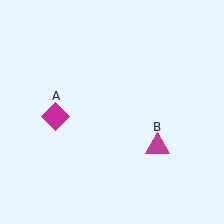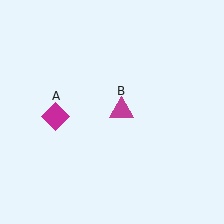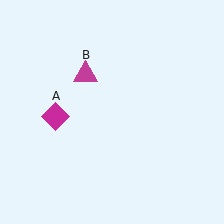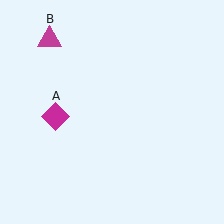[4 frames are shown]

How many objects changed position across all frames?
1 object changed position: magenta triangle (object B).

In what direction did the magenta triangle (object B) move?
The magenta triangle (object B) moved up and to the left.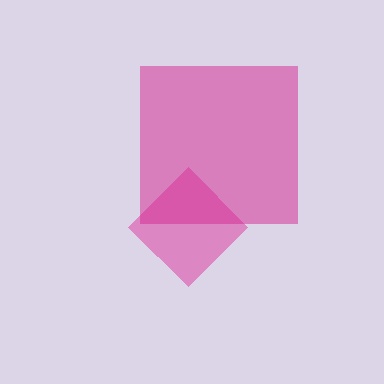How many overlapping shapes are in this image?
There are 2 overlapping shapes in the image.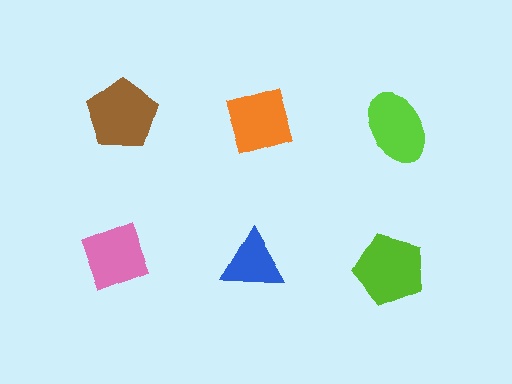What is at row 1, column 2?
An orange diamond.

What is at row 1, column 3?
A lime ellipse.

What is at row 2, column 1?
A pink diamond.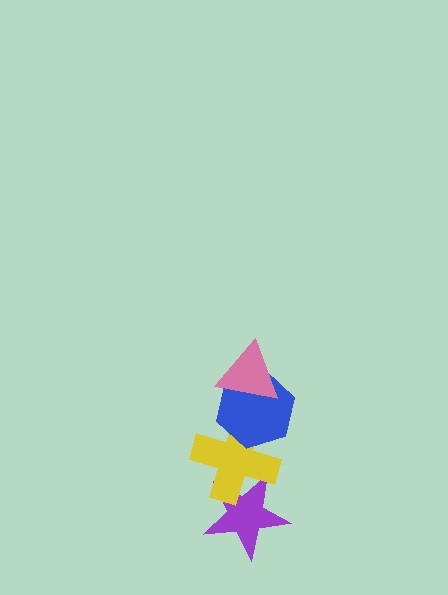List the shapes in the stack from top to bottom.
From top to bottom: the pink triangle, the blue hexagon, the yellow cross, the purple star.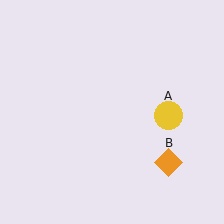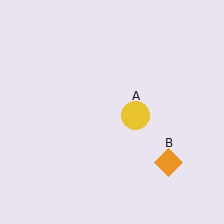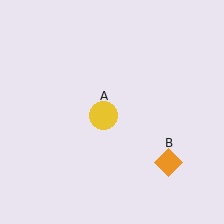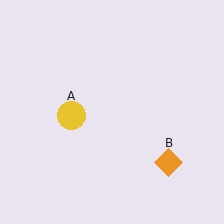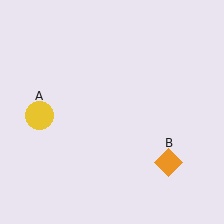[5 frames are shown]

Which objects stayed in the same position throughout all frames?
Orange diamond (object B) remained stationary.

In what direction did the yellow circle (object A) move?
The yellow circle (object A) moved left.